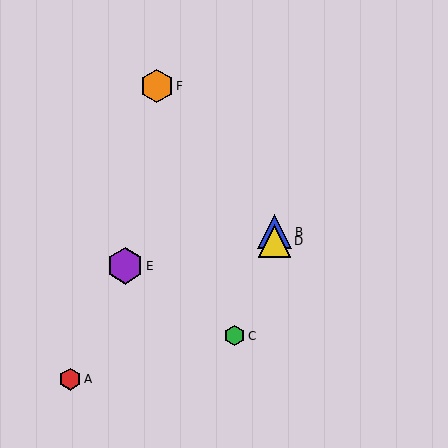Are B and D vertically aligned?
Yes, both are at x≈275.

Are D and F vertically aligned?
No, D is at x≈275 and F is at x≈157.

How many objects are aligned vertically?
2 objects (B, D) are aligned vertically.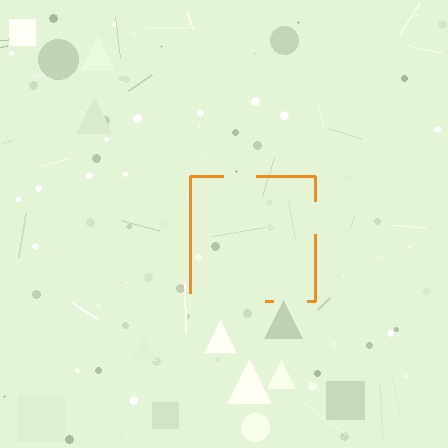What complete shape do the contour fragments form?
The contour fragments form a square.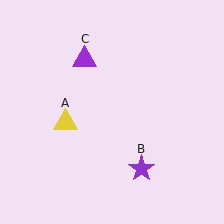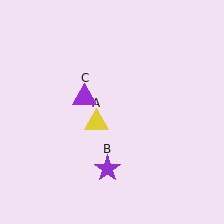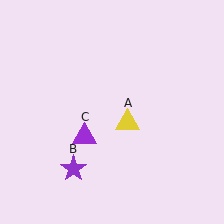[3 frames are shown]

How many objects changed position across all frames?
3 objects changed position: yellow triangle (object A), purple star (object B), purple triangle (object C).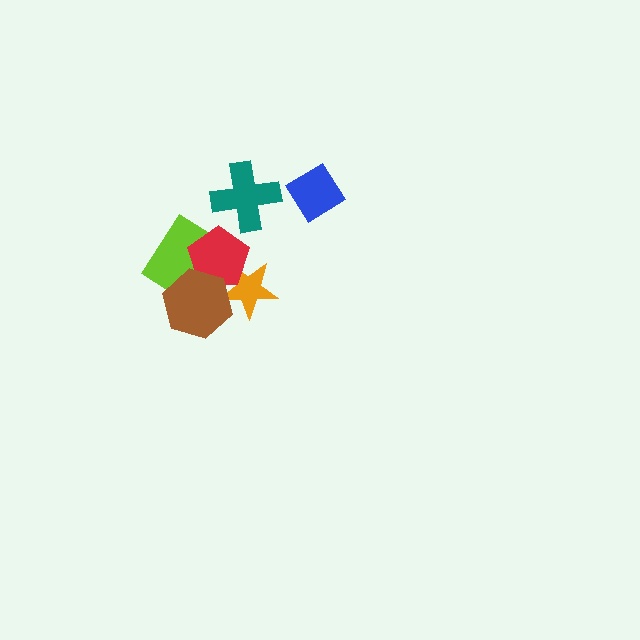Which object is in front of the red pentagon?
The brown hexagon is in front of the red pentagon.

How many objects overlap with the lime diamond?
3 objects overlap with the lime diamond.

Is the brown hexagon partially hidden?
No, no other shape covers it.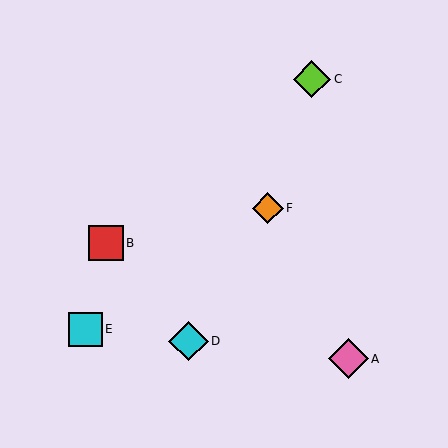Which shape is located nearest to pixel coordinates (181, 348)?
The cyan diamond (labeled D) at (188, 341) is nearest to that location.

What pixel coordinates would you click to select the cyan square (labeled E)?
Click at (85, 329) to select the cyan square E.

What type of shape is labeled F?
Shape F is an orange diamond.